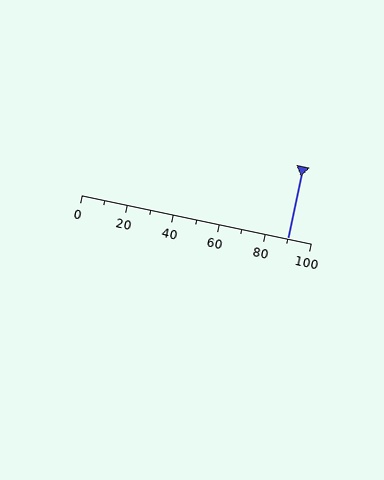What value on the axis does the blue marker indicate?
The marker indicates approximately 90.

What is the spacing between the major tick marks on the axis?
The major ticks are spaced 20 apart.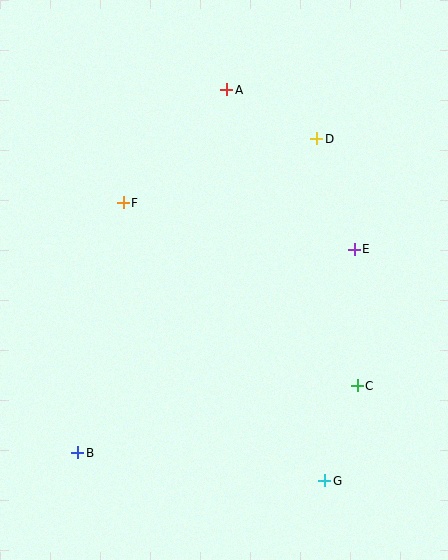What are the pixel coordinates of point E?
Point E is at (354, 249).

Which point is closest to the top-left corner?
Point F is closest to the top-left corner.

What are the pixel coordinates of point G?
Point G is at (325, 481).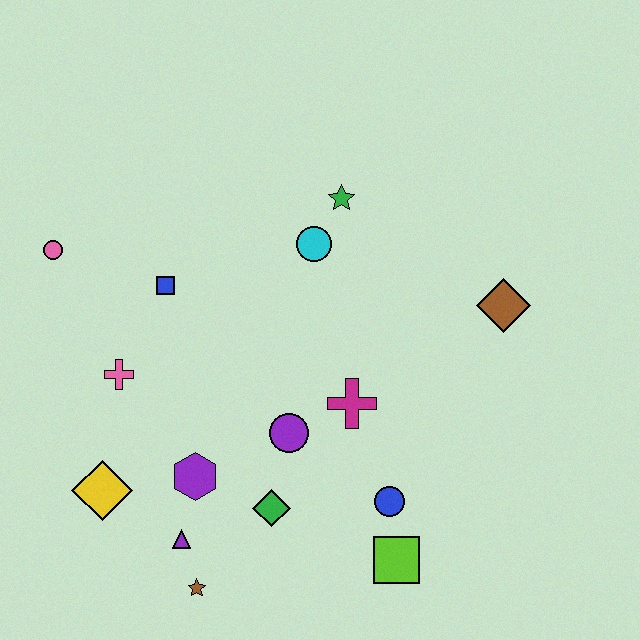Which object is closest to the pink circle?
The blue square is closest to the pink circle.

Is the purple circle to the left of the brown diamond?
Yes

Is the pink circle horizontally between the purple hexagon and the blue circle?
No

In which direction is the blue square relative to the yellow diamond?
The blue square is above the yellow diamond.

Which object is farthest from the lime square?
The pink circle is farthest from the lime square.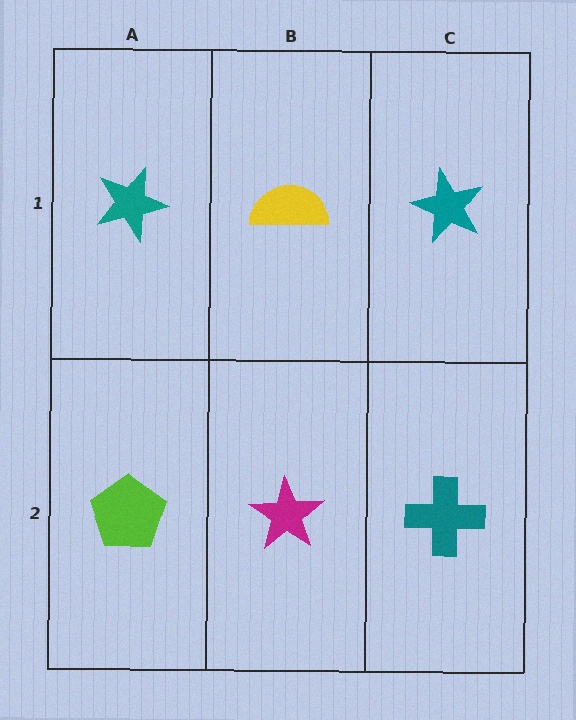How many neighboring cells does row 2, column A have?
2.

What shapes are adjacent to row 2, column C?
A teal star (row 1, column C), a magenta star (row 2, column B).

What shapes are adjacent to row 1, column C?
A teal cross (row 2, column C), a yellow semicircle (row 1, column B).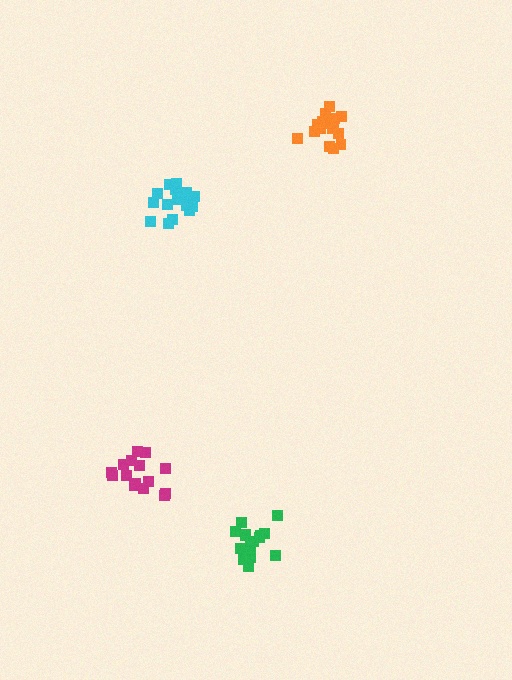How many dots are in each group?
Group 1: 18 dots, Group 2: 16 dots, Group 3: 15 dots, Group 4: 18 dots (67 total).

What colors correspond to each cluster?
The clusters are colored: green, cyan, magenta, orange.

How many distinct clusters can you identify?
There are 4 distinct clusters.